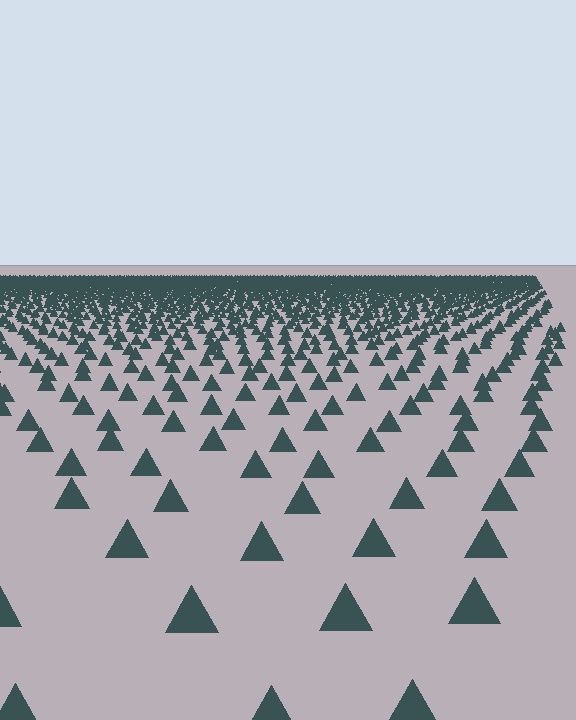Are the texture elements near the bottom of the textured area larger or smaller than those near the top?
Larger. Near the bottom, elements are closer to the viewer and appear at a bigger on-screen size.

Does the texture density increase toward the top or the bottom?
Density increases toward the top.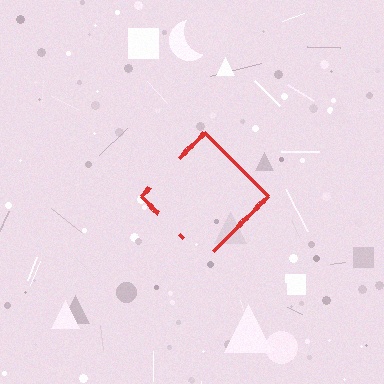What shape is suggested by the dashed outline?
The dashed outline suggests a diamond.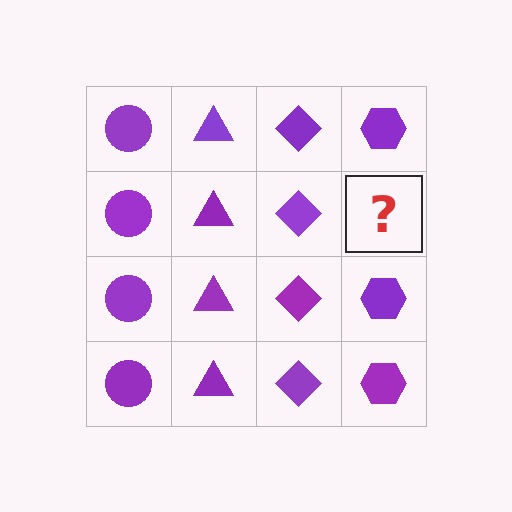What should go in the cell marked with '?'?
The missing cell should contain a purple hexagon.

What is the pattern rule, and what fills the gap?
The rule is that each column has a consistent shape. The gap should be filled with a purple hexagon.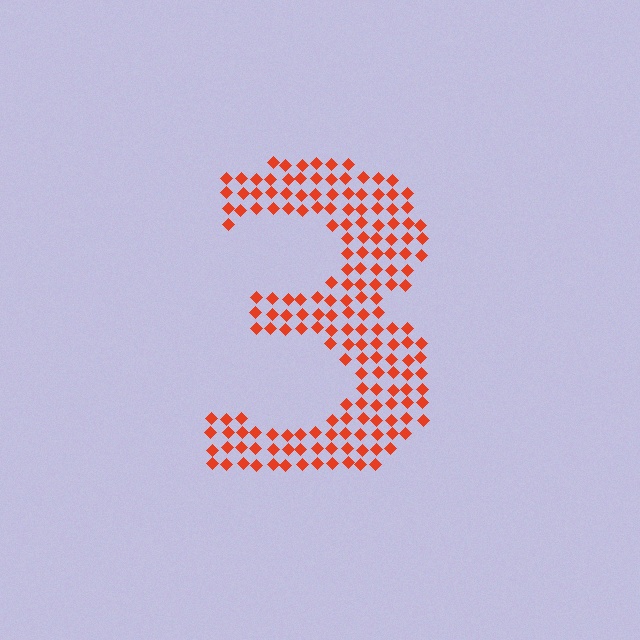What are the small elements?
The small elements are diamonds.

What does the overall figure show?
The overall figure shows the digit 3.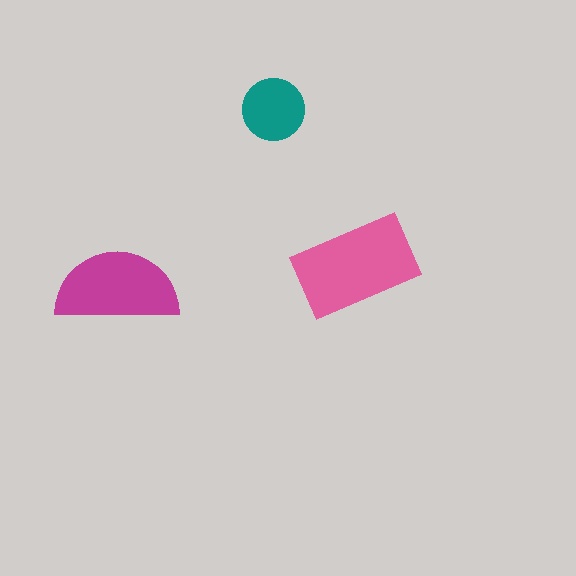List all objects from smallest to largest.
The teal circle, the magenta semicircle, the pink rectangle.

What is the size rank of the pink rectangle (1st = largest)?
1st.